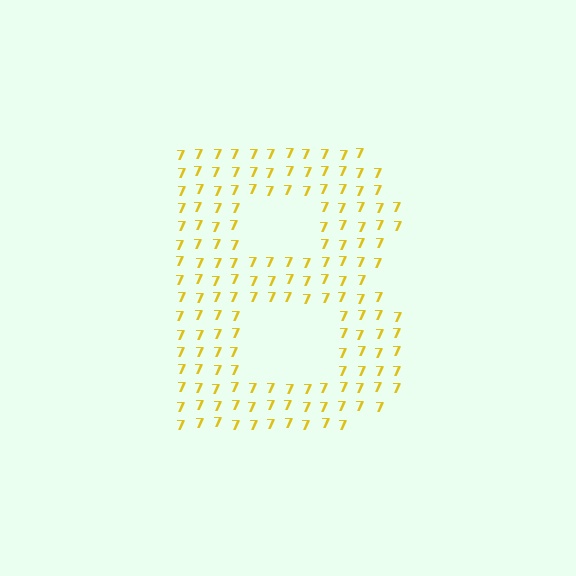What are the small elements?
The small elements are digit 7's.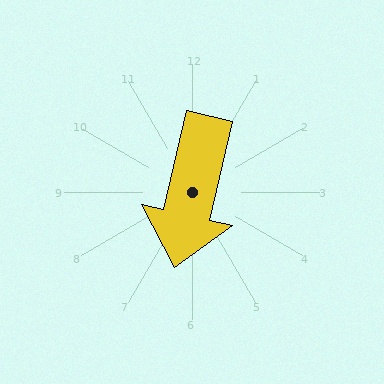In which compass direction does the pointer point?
South.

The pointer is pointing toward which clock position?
Roughly 6 o'clock.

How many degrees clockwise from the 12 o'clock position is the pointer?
Approximately 193 degrees.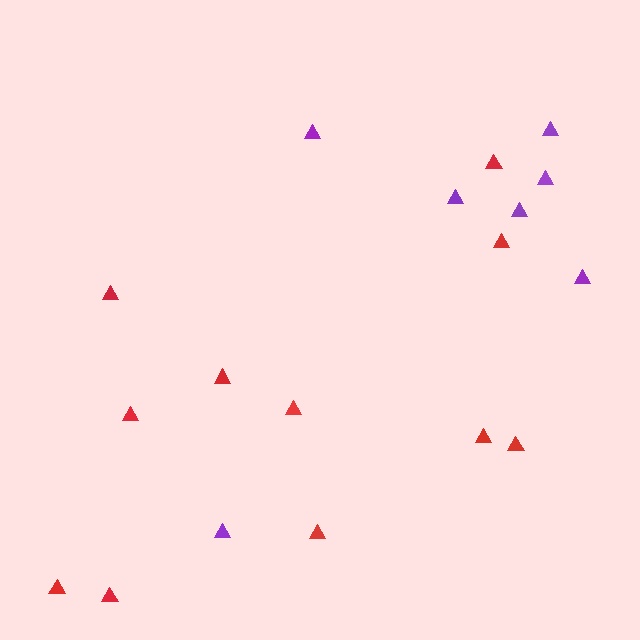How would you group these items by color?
There are 2 groups: one group of red triangles (11) and one group of purple triangles (7).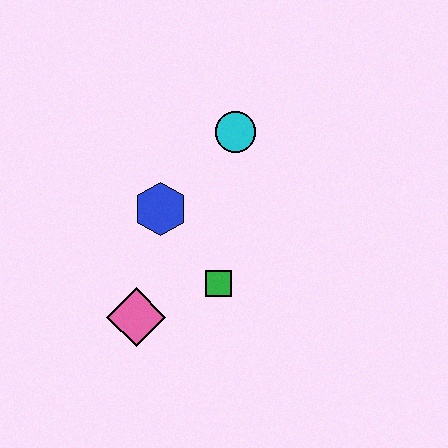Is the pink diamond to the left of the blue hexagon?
Yes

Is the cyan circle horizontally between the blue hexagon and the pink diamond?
No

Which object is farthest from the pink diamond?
The cyan circle is farthest from the pink diamond.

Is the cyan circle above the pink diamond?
Yes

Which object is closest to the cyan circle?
The blue hexagon is closest to the cyan circle.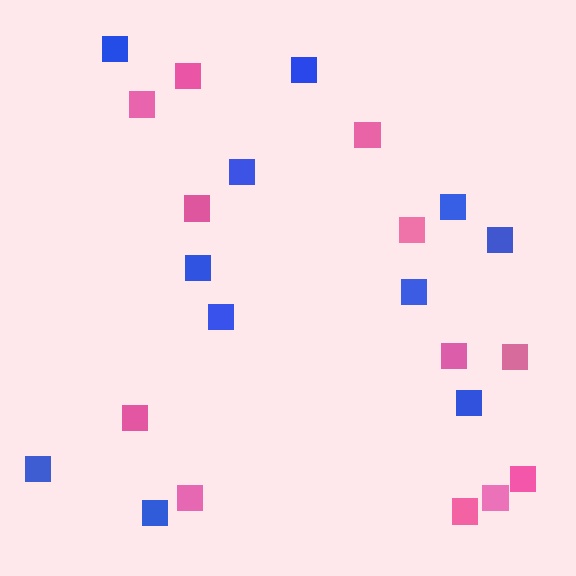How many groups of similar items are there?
There are 2 groups: one group of pink squares (12) and one group of blue squares (11).